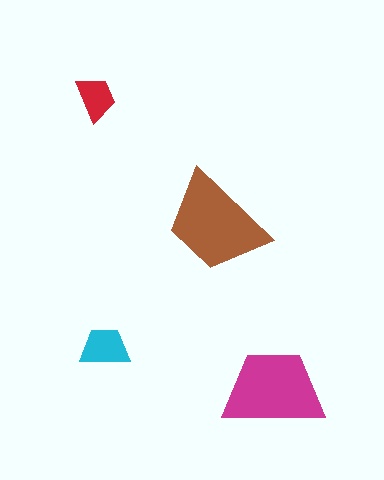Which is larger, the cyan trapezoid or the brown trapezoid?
The brown one.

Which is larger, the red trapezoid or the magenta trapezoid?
The magenta one.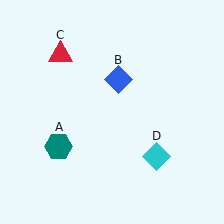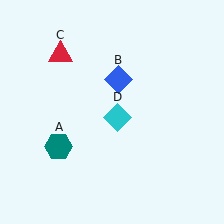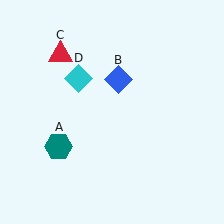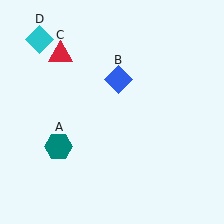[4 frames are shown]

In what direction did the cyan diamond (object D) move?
The cyan diamond (object D) moved up and to the left.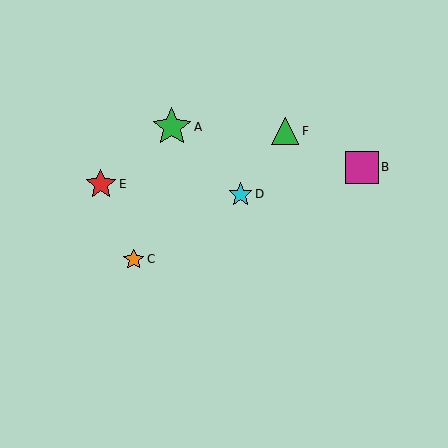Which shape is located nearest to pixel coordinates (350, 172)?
The magenta square (labeled B) at (362, 167) is nearest to that location.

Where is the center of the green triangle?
The center of the green triangle is at (285, 131).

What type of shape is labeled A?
Shape A is a green star.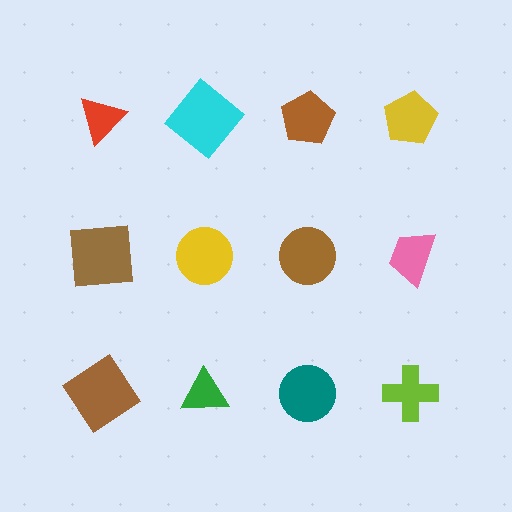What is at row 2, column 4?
A pink trapezoid.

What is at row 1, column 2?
A cyan diamond.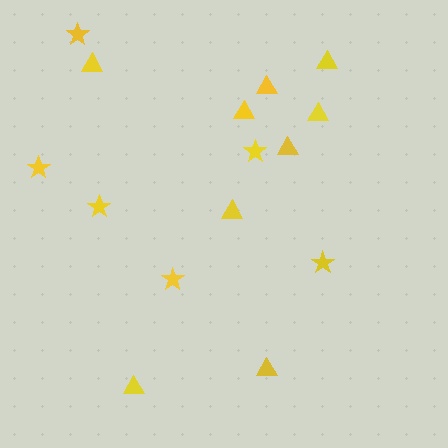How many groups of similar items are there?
There are 2 groups: one group of stars (6) and one group of triangles (9).